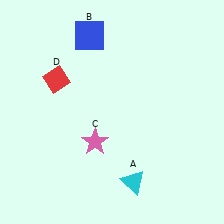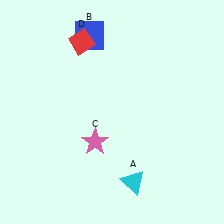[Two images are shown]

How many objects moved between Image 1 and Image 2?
1 object moved between the two images.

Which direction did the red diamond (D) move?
The red diamond (D) moved up.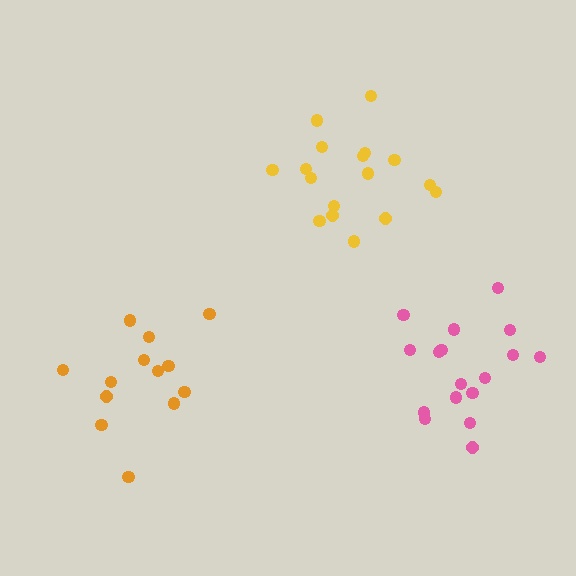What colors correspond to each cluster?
The clusters are colored: yellow, pink, orange.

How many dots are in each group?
Group 1: 17 dots, Group 2: 17 dots, Group 3: 13 dots (47 total).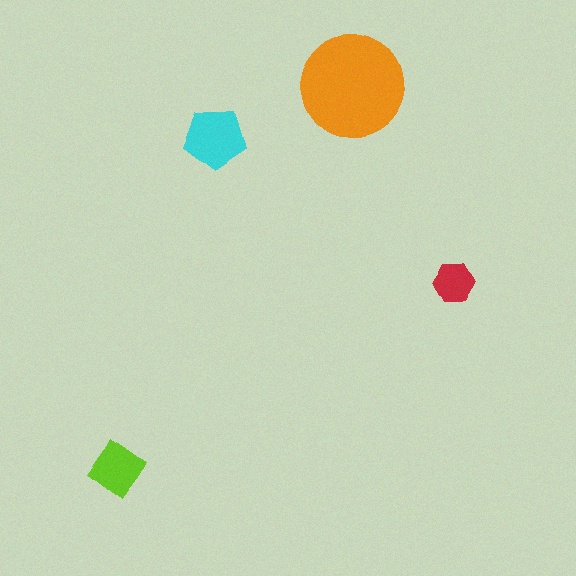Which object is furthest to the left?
The lime diamond is leftmost.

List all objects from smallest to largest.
The red hexagon, the lime diamond, the cyan pentagon, the orange circle.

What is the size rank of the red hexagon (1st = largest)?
4th.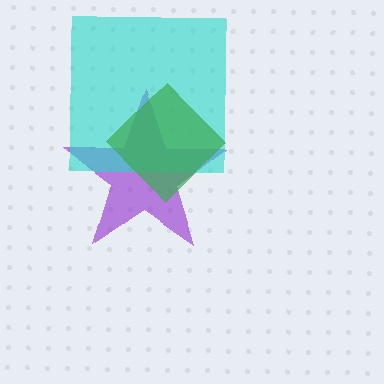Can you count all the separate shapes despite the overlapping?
Yes, there are 3 separate shapes.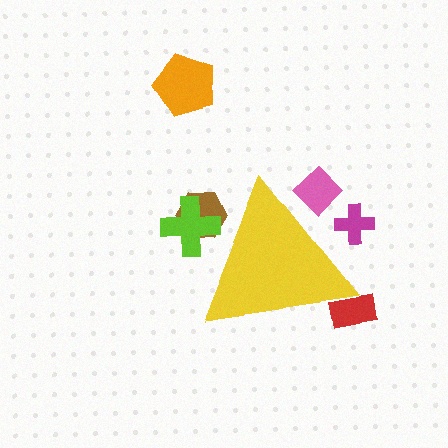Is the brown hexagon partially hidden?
Yes, the brown hexagon is partially hidden behind the yellow triangle.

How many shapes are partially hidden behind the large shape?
5 shapes are partially hidden.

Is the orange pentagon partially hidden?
No, the orange pentagon is fully visible.